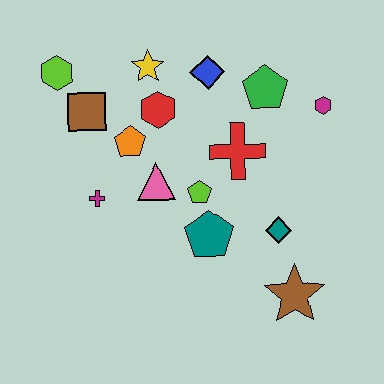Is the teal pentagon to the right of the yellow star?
Yes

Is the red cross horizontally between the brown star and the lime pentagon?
Yes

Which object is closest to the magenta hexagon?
The green pentagon is closest to the magenta hexagon.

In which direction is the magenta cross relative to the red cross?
The magenta cross is to the left of the red cross.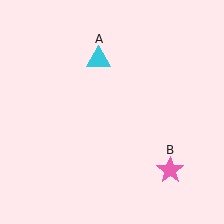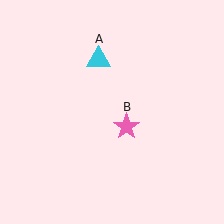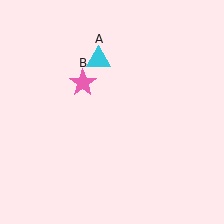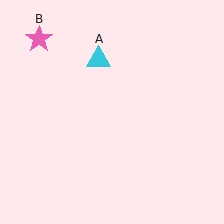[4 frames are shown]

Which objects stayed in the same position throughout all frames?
Cyan triangle (object A) remained stationary.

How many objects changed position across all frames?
1 object changed position: pink star (object B).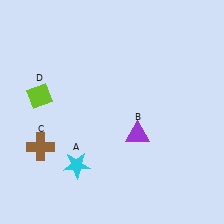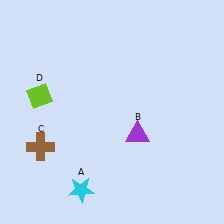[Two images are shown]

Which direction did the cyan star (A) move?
The cyan star (A) moved down.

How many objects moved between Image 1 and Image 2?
1 object moved between the two images.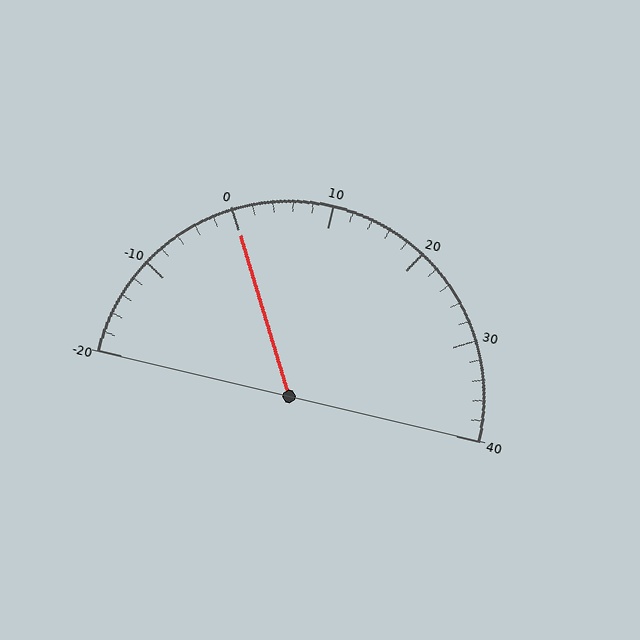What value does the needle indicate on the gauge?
The needle indicates approximately 0.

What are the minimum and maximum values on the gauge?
The gauge ranges from -20 to 40.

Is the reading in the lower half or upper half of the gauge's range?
The reading is in the lower half of the range (-20 to 40).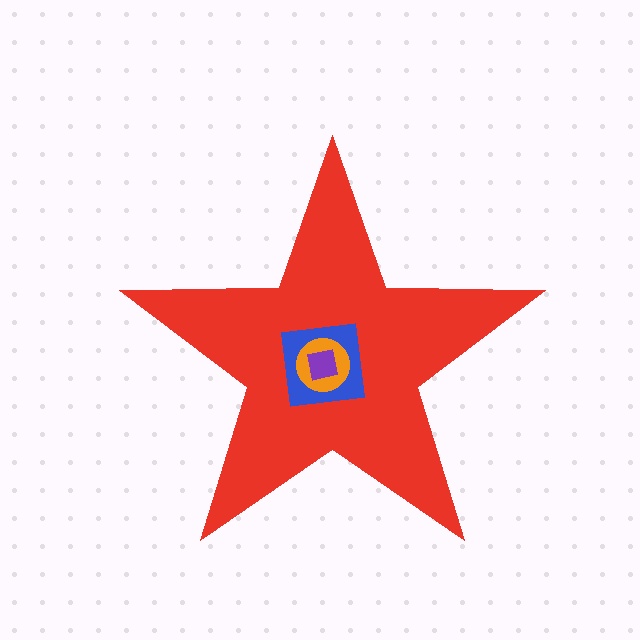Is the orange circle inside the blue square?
Yes.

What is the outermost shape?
The red star.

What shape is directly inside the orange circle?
The purple square.